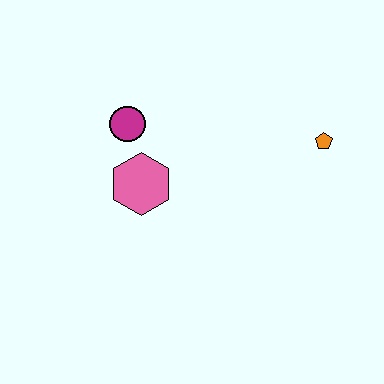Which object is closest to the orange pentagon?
The pink hexagon is closest to the orange pentagon.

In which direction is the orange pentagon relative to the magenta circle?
The orange pentagon is to the right of the magenta circle.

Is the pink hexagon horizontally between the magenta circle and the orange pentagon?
Yes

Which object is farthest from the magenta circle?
The orange pentagon is farthest from the magenta circle.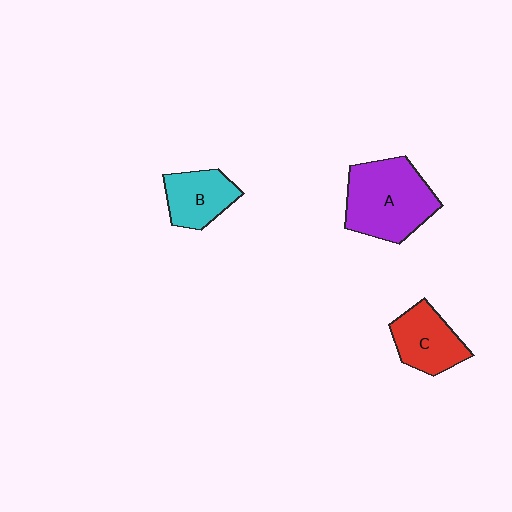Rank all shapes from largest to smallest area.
From largest to smallest: A (purple), C (red), B (cyan).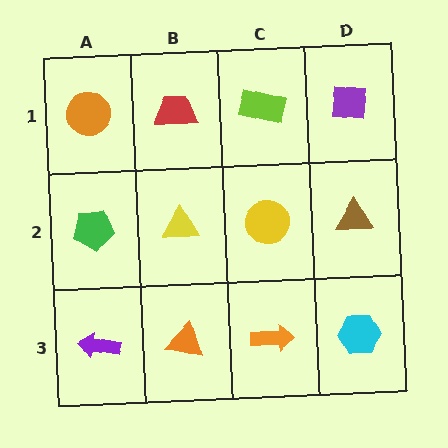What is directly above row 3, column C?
A yellow circle.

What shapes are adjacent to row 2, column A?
An orange circle (row 1, column A), a purple arrow (row 3, column A), a yellow triangle (row 2, column B).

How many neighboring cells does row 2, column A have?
3.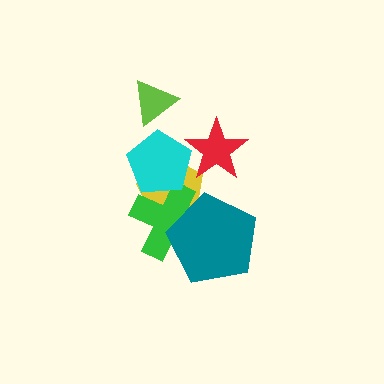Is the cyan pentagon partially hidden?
No, no other shape covers it.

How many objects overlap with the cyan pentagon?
3 objects overlap with the cyan pentagon.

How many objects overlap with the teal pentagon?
2 objects overlap with the teal pentagon.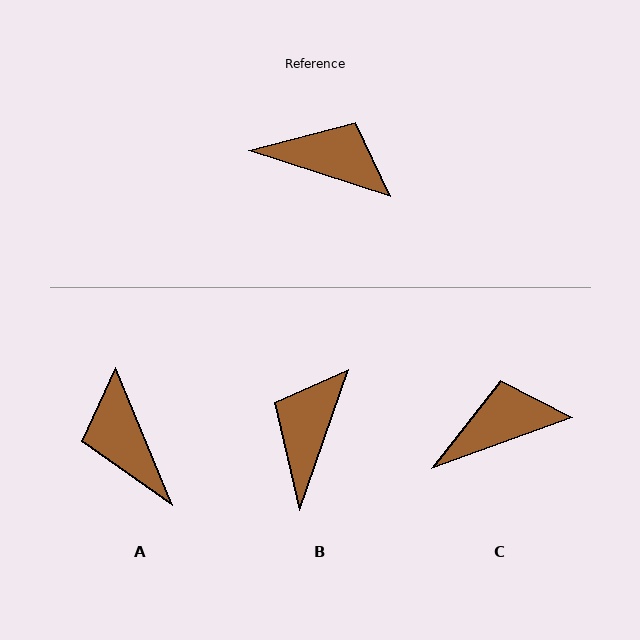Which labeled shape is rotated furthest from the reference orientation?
A, about 130 degrees away.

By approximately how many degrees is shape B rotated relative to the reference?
Approximately 89 degrees counter-clockwise.